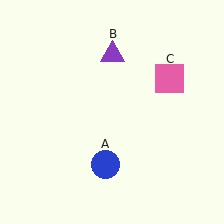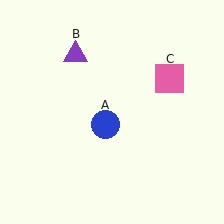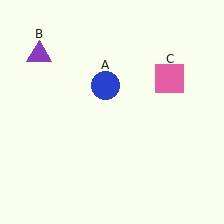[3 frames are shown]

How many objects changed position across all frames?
2 objects changed position: blue circle (object A), purple triangle (object B).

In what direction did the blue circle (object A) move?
The blue circle (object A) moved up.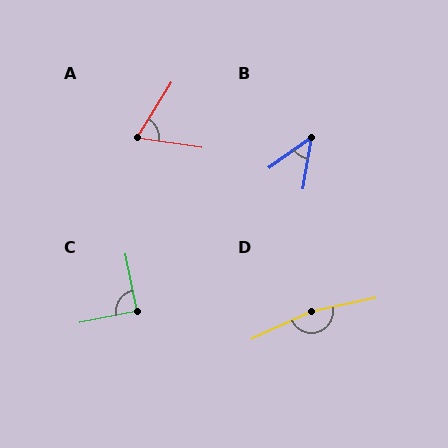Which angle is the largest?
D, at approximately 167 degrees.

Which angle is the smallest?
B, at approximately 45 degrees.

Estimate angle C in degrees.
Approximately 90 degrees.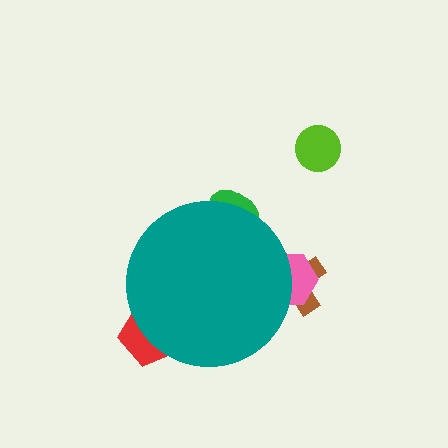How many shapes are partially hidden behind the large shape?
4 shapes are partially hidden.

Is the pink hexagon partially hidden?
Yes, the pink hexagon is partially hidden behind the teal circle.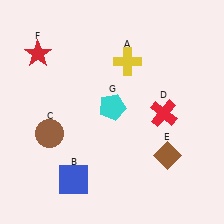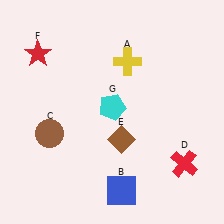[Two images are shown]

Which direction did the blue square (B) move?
The blue square (B) moved right.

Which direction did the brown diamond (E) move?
The brown diamond (E) moved left.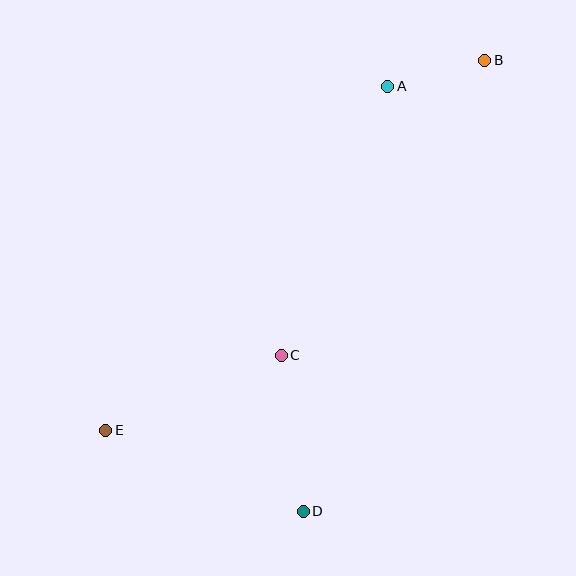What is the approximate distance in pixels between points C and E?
The distance between C and E is approximately 191 pixels.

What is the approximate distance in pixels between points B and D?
The distance between B and D is approximately 486 pixels.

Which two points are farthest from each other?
Points B and E are farthest from each other.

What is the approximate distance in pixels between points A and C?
The distance between A and C is approximately 289 pixels.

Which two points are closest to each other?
Points A and B are closest to each other.